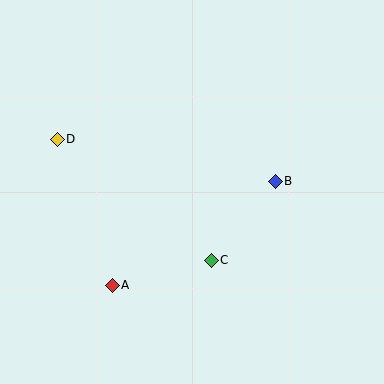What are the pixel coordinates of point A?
Point A is at (112, 285).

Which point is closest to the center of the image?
Point C at (211, 260) is closest to the center.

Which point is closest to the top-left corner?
Point D is closest to the top-left corner.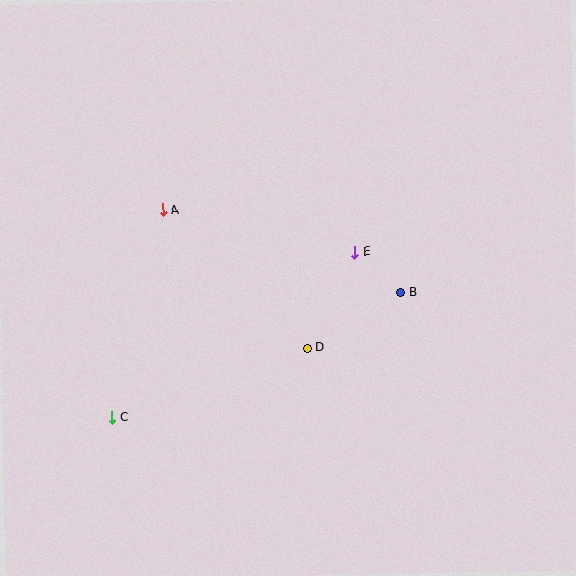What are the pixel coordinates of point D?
Point D is at (307, 348).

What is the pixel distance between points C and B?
The distance between C and B is 315 pixels.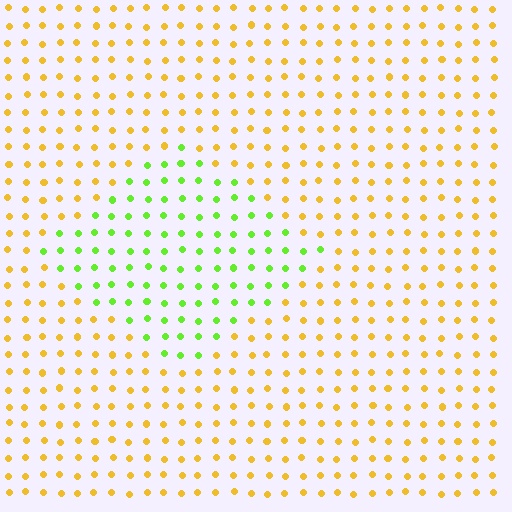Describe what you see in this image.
The image is filled with small yellow elements in a uniform arrangement. A diamond-shaped region is visible where the elements are tinted to a slightly different hue, forming a subtle color boundary.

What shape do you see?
I see a diamond.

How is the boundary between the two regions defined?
The boundary is defined purely by a slight shift in hue (about 58 degrees). Spacing, size, and orientation are identical on both sides.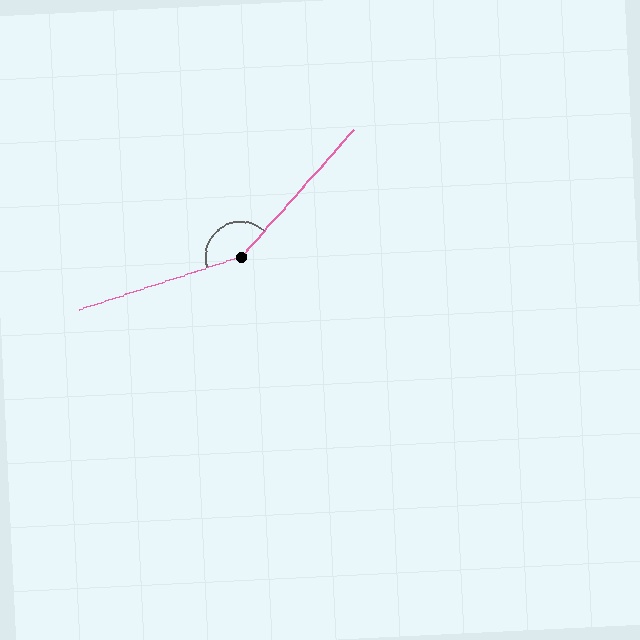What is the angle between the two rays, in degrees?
Approximately 150 degrees.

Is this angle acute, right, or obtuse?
It is obtuse.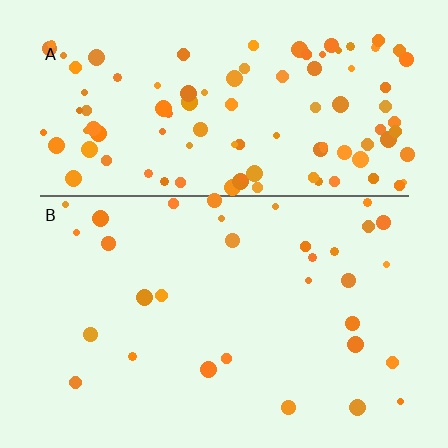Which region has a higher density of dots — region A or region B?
A (the top).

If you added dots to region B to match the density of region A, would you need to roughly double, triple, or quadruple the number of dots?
Approximately triple.